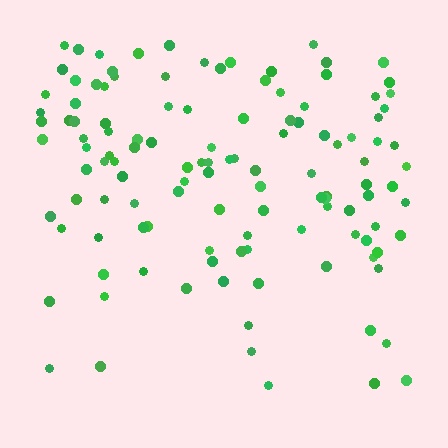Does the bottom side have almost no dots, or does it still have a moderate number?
Still a moderate number, just noticeably fewer than the top.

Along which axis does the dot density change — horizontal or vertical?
Vertical.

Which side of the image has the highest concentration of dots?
The top.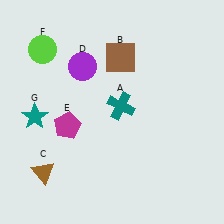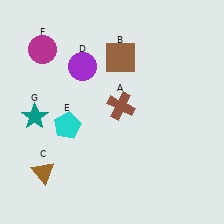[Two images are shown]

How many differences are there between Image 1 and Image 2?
There are 3 differences between the two images.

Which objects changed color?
A changed from teal to brown. E changed from magenta to cyan. F changed from lime to magenta.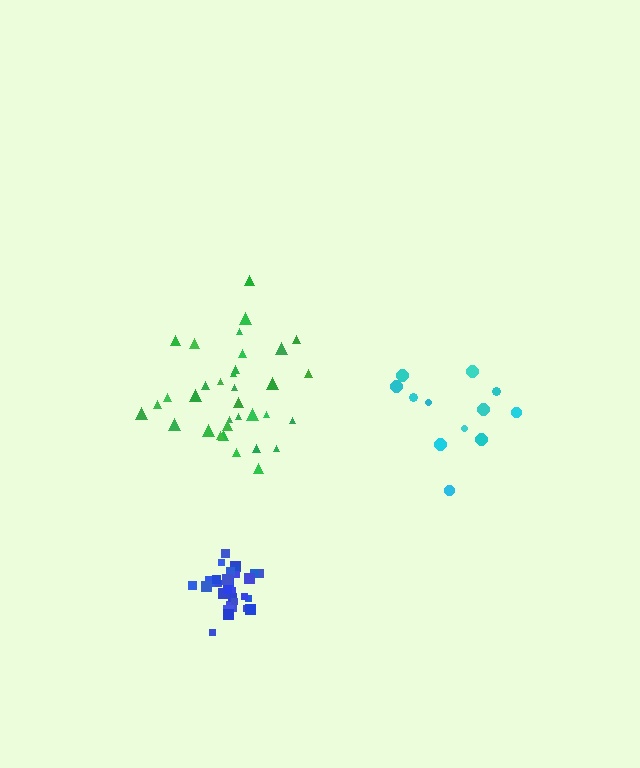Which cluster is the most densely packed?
Blue.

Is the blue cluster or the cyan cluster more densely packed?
Blue.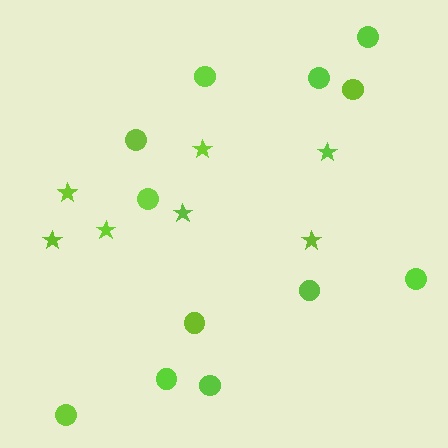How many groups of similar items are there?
There are 2 groups: one group of circles (12) and one group of stars (7).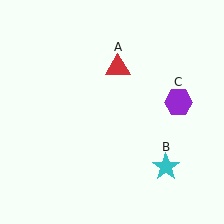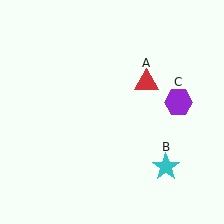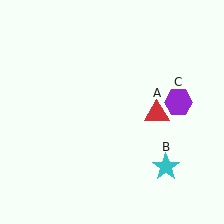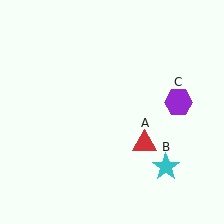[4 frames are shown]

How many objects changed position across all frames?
1 object changed position: red triangle (object A).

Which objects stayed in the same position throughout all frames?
Cyan star (object B) and purple hexagon (object C) remained stationary.